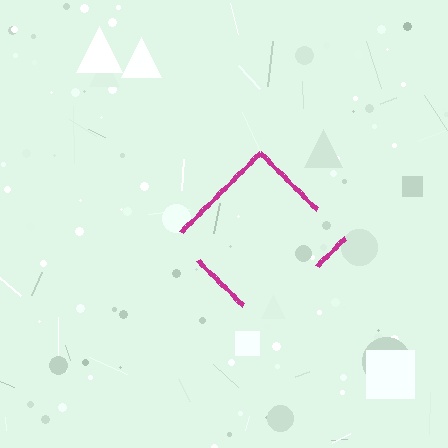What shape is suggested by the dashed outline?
The dashed outline suggests a diamond.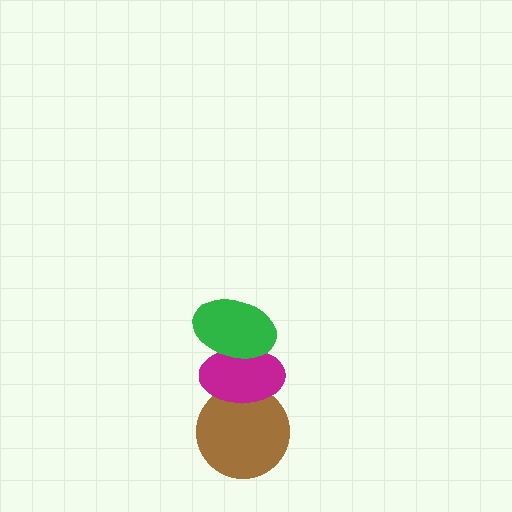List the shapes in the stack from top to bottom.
From top to bottom: the green ellipse, the magenta ellipse, the brown circle.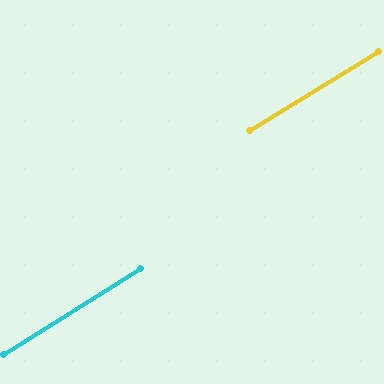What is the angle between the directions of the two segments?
Approximately 1 degree.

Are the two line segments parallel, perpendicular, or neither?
Parallel — their directions differ by only 0.5°.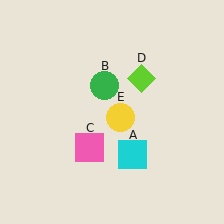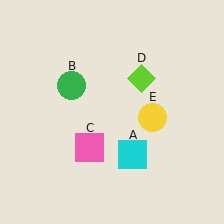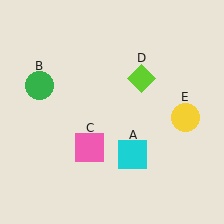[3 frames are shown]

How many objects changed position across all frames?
2 objects changed position: green circle (object B), yellow circle (object E).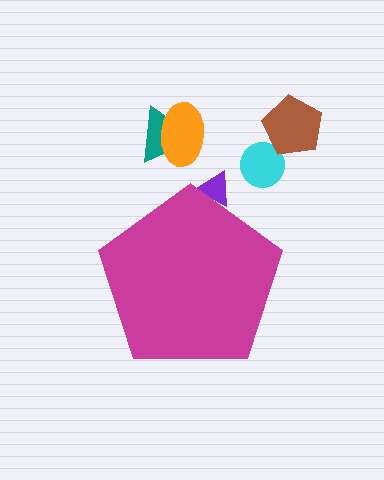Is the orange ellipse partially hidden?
No, the orange ellipse is fully visible.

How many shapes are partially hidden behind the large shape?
1 shape is partially hidden.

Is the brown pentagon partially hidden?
No, the brown pentagon is fully visible.